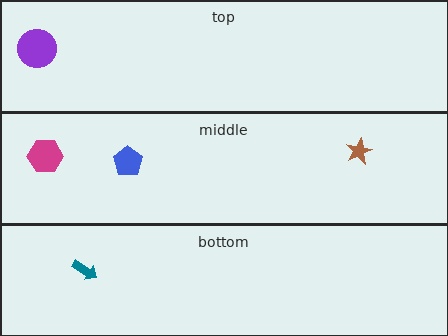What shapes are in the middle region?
The blue pentagon, the brown star, the magenta hexagon.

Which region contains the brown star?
The middle region.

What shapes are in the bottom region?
The teal arrow.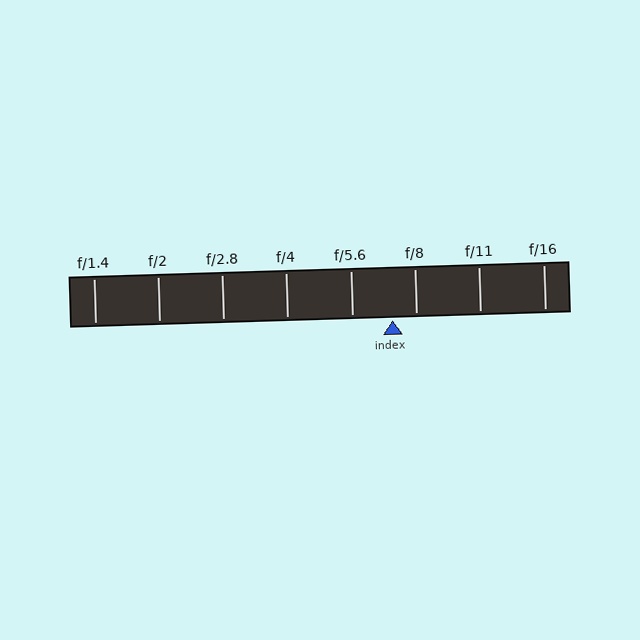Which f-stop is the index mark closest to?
The index mark is closest to f/8.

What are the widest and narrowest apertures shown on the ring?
The widest aperture shown is f/1.4 and the narrowest is f/16.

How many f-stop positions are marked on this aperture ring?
There are 8 f-stop positions marked.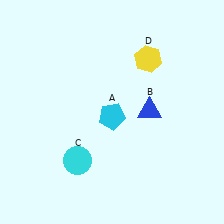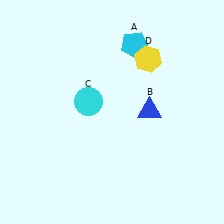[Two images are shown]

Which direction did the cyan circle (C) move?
The cyan circle (C) moved up.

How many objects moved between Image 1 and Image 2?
2 objects moved between the two images.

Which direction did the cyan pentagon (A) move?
The cyan pentagon (A) moved up.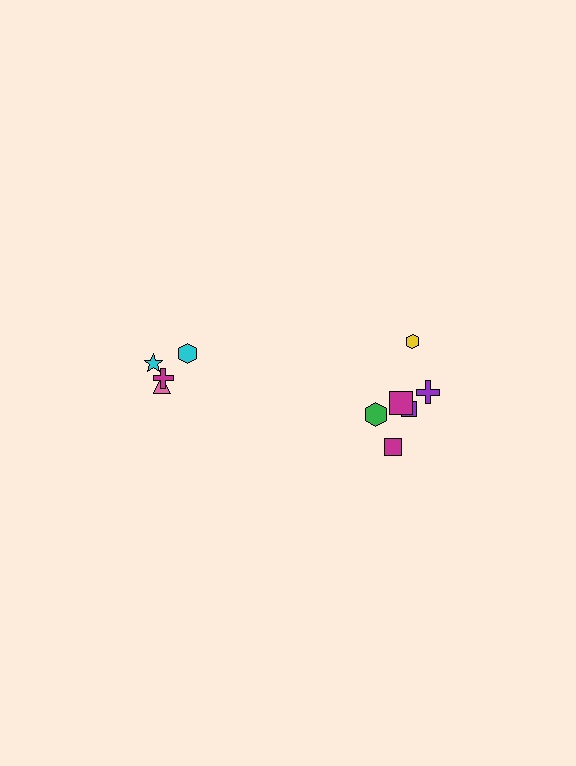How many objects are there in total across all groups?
There are 10 objects.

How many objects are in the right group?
There are 6 objects.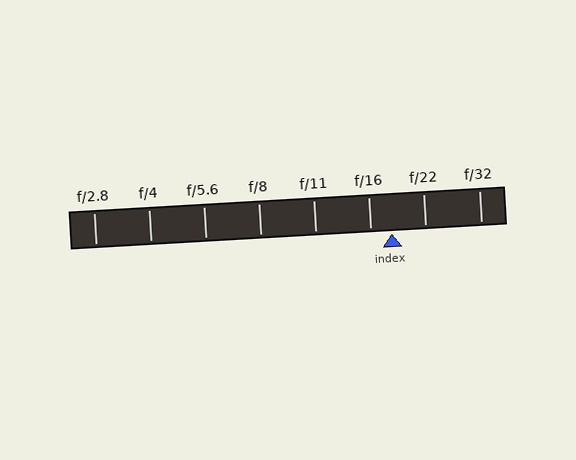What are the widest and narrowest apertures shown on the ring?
The widest aperture shown is f/2.8 and the narrowest is f/32.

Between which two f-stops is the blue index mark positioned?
The index mark is between f/16 and f/22.